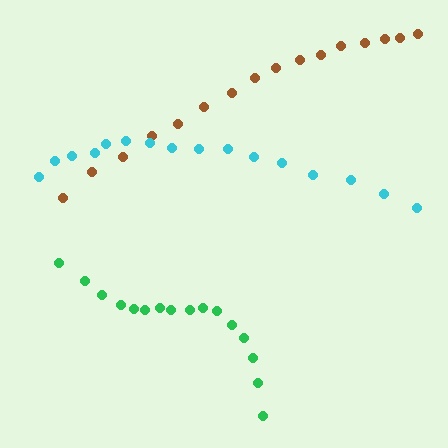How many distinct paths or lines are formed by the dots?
There are 3 distinct paths.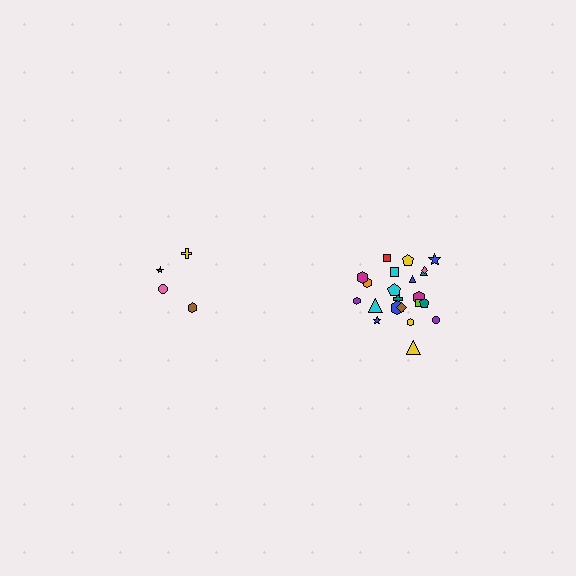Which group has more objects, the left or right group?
The right group.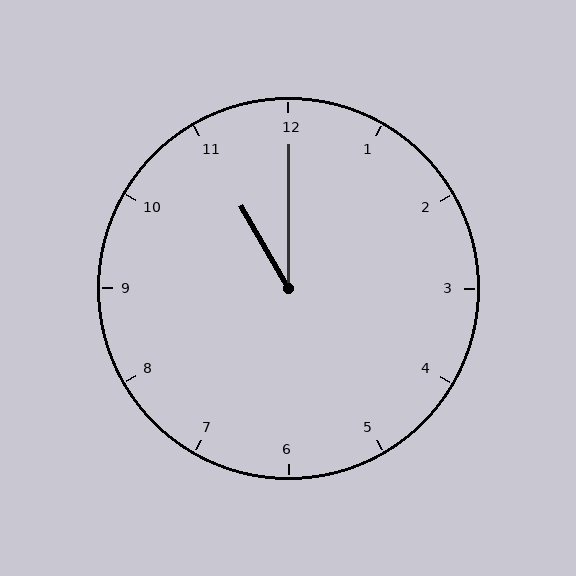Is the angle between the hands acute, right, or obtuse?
It is acute.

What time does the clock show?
11:00.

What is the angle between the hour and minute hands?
Approximately 30 degrees.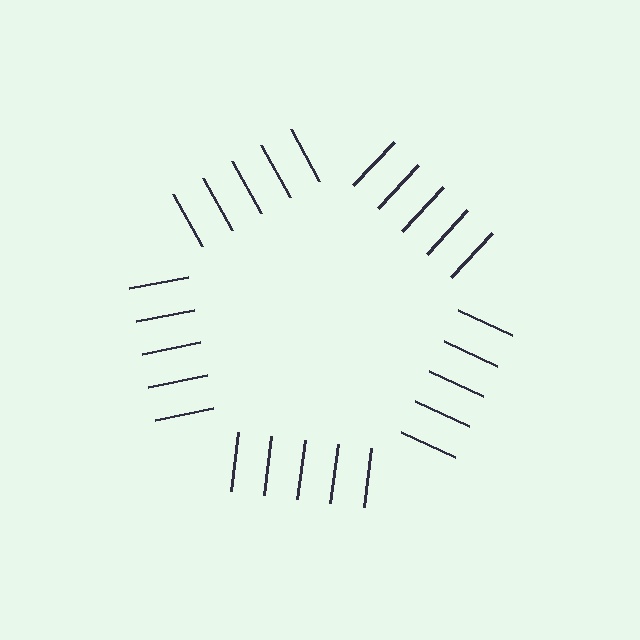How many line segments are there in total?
25 — 5 along each of the 5 edges.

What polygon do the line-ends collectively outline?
An illusory pentagon — the line segments terminate on its edges but no continuous stroke is drawn.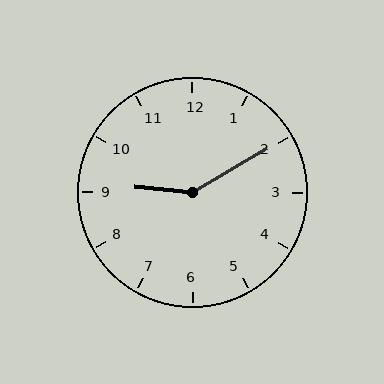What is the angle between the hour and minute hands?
Approximately 145 degrees.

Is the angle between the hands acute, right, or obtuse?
It is obtuse.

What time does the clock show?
9:10.